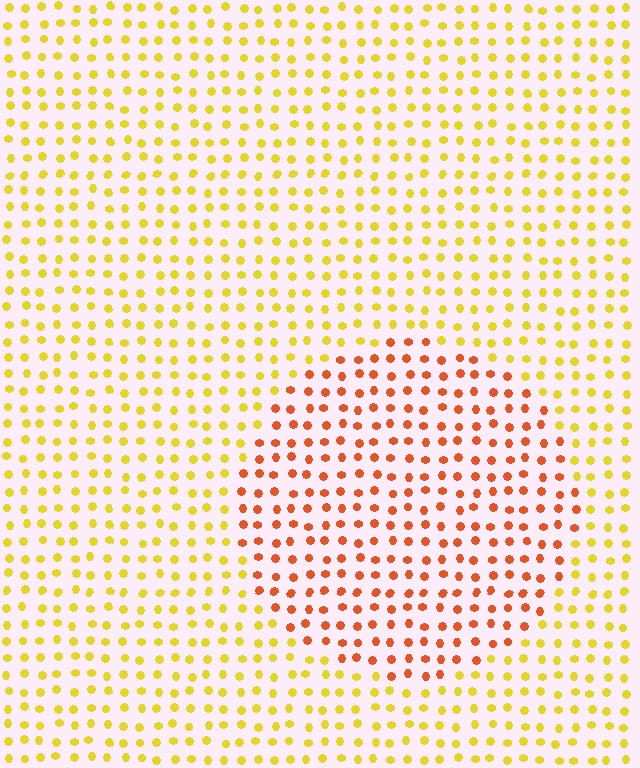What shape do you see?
I see a circle.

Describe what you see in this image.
The image is filled with small yellow elements in a uniform arrangement. A circle-shaped region is visible where the elements are tinted to a slightly different hue, forming a subtle color boundary.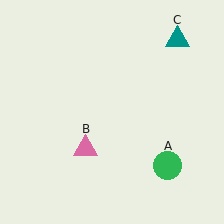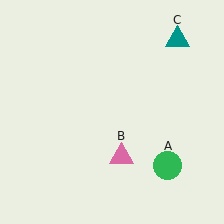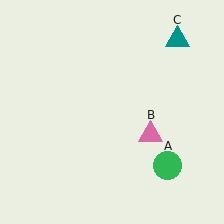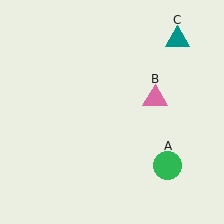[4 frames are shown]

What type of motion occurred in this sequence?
The pink triangle (object B) rotated counterclockwise around the center of the scene.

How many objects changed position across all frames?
1 object changed position: pink triangle (object B).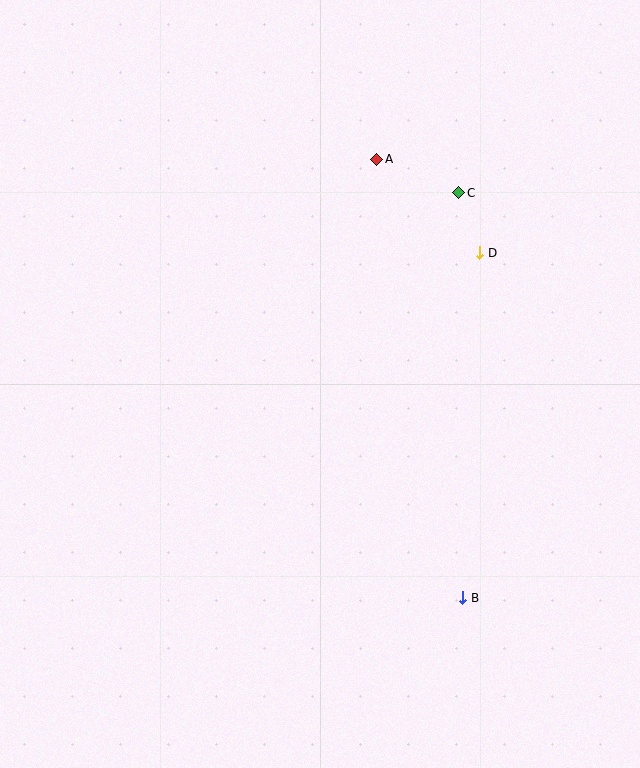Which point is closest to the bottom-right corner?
Point B is closest to the bottom-right corner.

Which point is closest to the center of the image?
Point D at (480, 253) is closest to the center.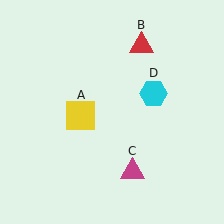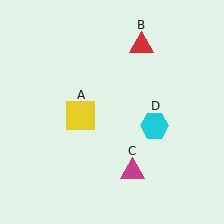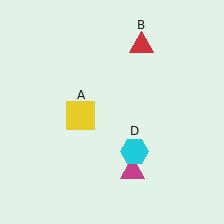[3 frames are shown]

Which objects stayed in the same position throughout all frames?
Yellow square (object A) and red triangle (object B) and magenta triangle (object C) remained stationary.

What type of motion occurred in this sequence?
The cyan hexagon (object D) rotated clockwise around the center of the scene.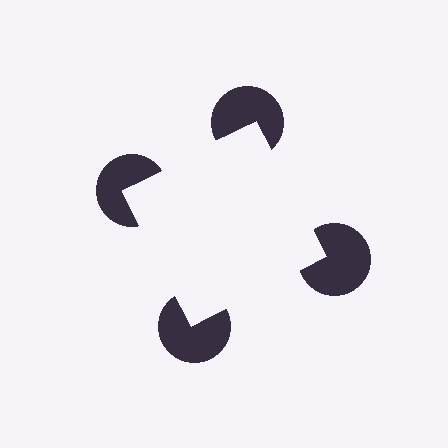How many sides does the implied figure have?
4 sides.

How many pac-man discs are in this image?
There are 4 — one at each vertex of the illusory square.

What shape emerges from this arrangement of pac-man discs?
An illusory square — its edges are inferred from the aligned wedge cuts in the pac-man discs, not physically drawn.